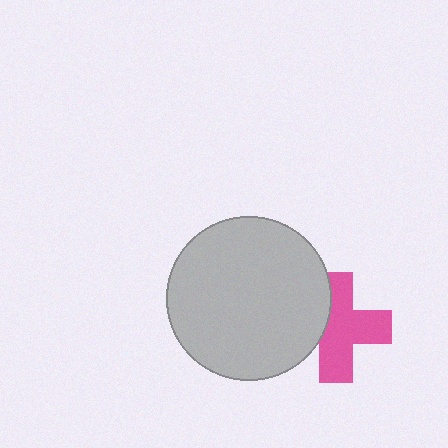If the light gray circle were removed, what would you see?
You would see the complete pink cross.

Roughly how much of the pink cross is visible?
Most of it is visible (roughly 69%).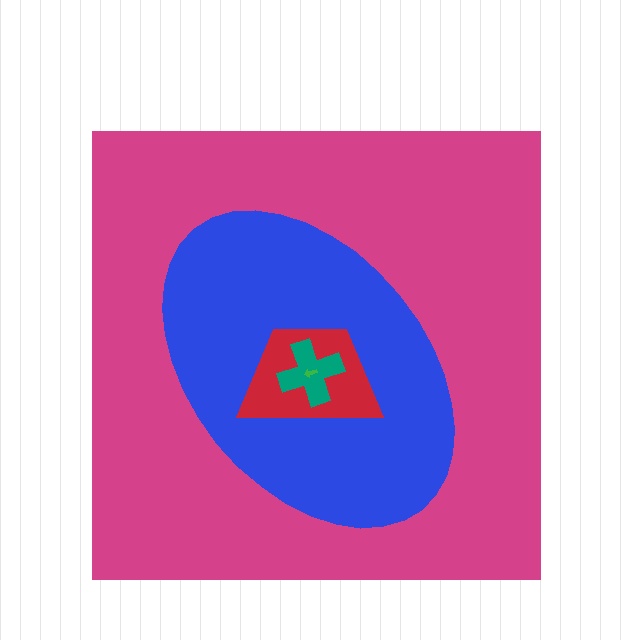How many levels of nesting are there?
5.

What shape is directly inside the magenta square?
The blue ellipse.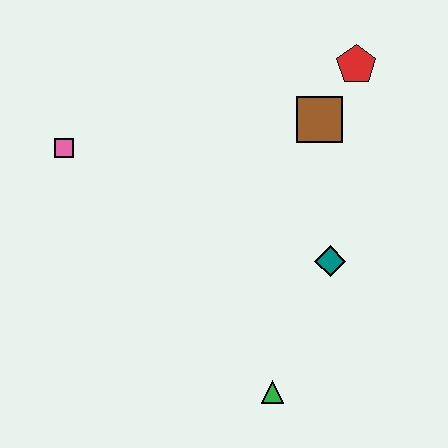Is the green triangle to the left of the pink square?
No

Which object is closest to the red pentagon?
The brown square is closest to the red pentagon.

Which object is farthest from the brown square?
The green triangle is farthest from the brown square.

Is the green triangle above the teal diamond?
No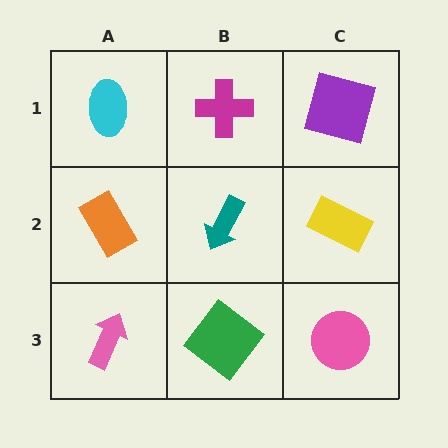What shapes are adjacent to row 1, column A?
An orange rectangle (row 2, column A), a magenta cross (row 1, column B).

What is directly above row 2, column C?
A purple square.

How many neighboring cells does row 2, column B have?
4.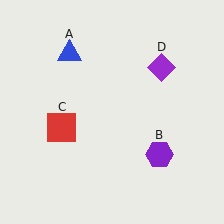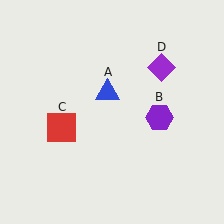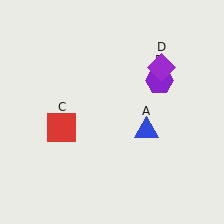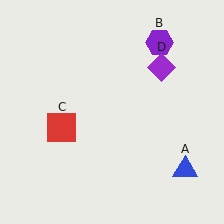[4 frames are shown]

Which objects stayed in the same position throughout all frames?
Red square (object C) and purple diamond (object D) remained stationary.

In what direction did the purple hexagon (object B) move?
The purple hexagon (object B) moved up.